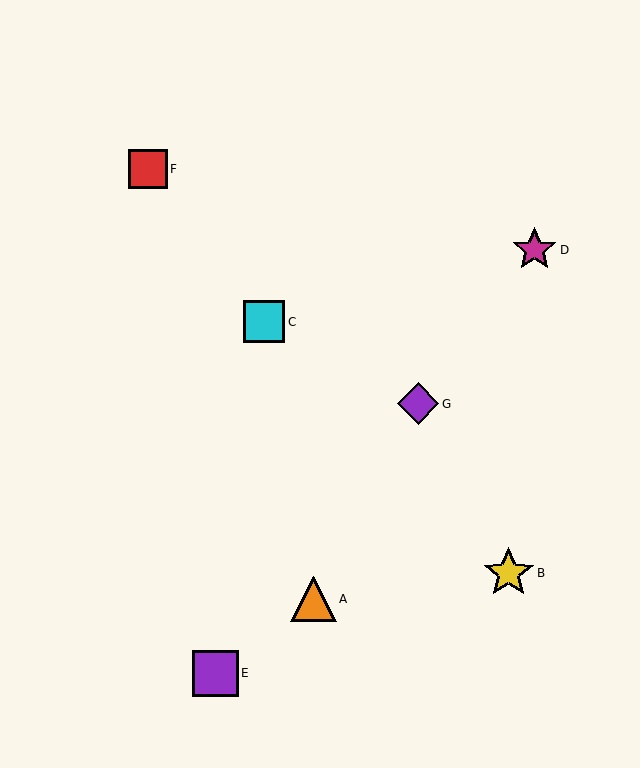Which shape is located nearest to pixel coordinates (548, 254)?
The magenta star (labeled D) at (535, 250) is nearest to that location.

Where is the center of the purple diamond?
The center of the purple diamond is at (418, 404).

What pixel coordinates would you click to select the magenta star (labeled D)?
Click at (535, 250) to select the magenta star D.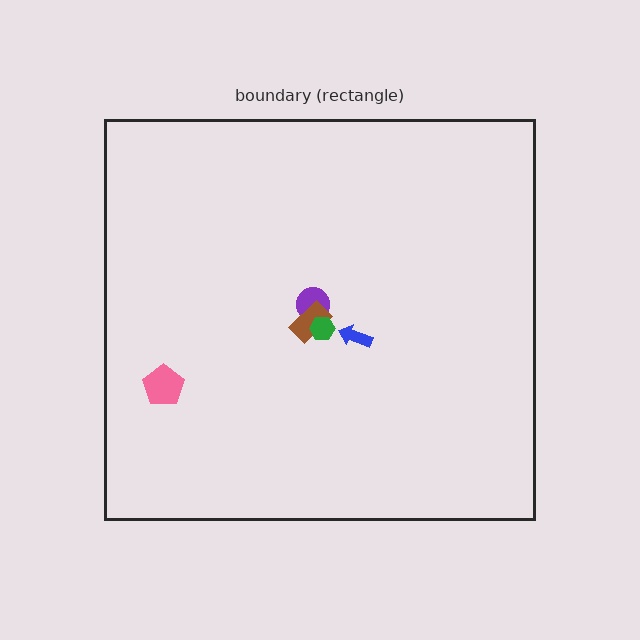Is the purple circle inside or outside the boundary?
Inside.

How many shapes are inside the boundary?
5 inside, 0 outside.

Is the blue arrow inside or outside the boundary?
Inside.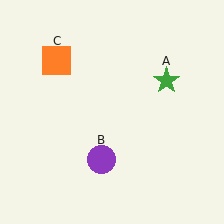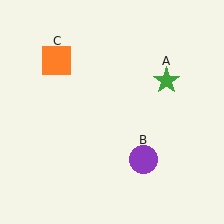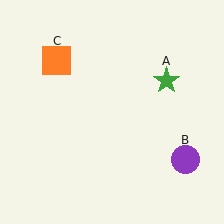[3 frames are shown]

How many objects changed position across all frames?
1 object changed position: purple circle (object B).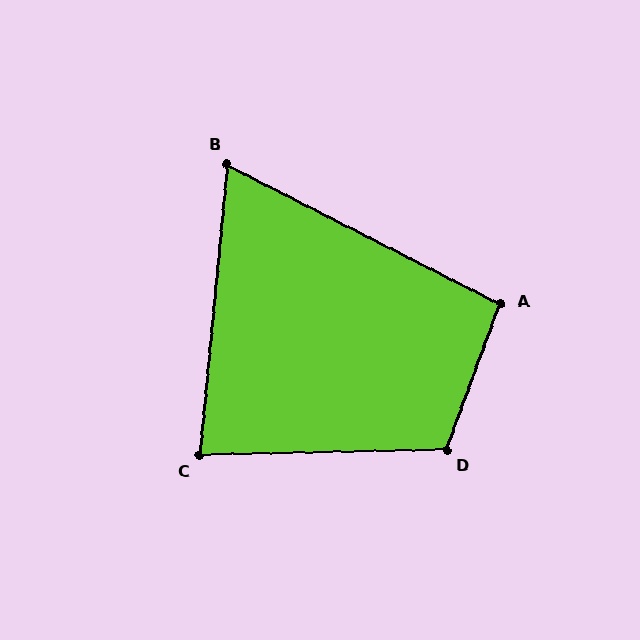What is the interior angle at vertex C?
Approximately 83 degrees (acute).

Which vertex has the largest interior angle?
D, at approximately 112 degrees.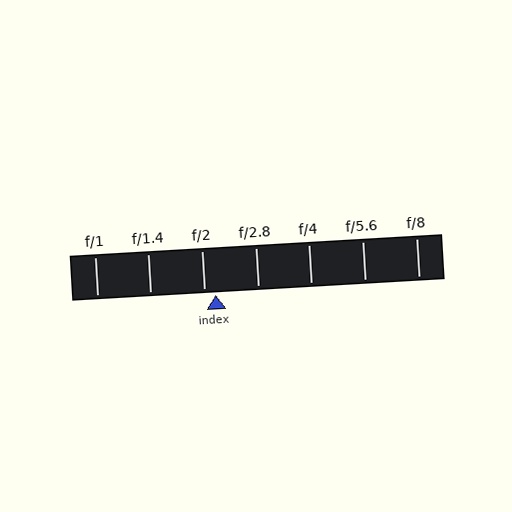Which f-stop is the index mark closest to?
The index mark is closest to f/2.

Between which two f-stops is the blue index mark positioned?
The index mark is between f/2 and f/2.8.